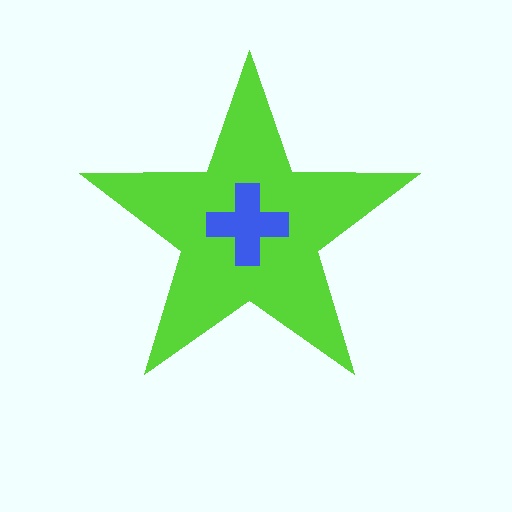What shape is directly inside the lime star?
The blue cross.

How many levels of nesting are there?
2.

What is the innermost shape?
The blue cross.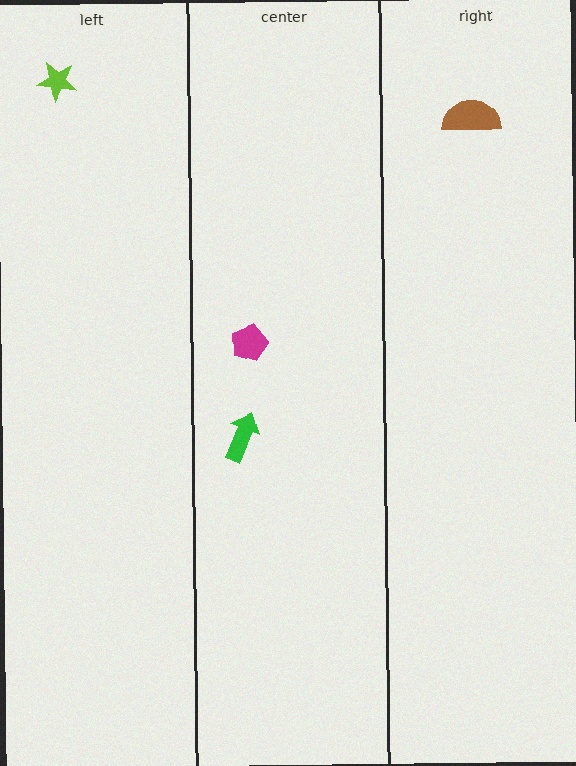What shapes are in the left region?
The lime star.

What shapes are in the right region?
The brown semicircle.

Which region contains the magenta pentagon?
The center region.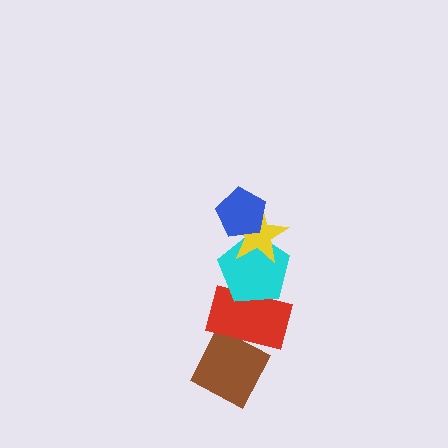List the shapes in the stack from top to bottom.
From top to bottom: the blue pentagon, the yellow star, the cyan pentagon, the red rectangle, the brown diamond.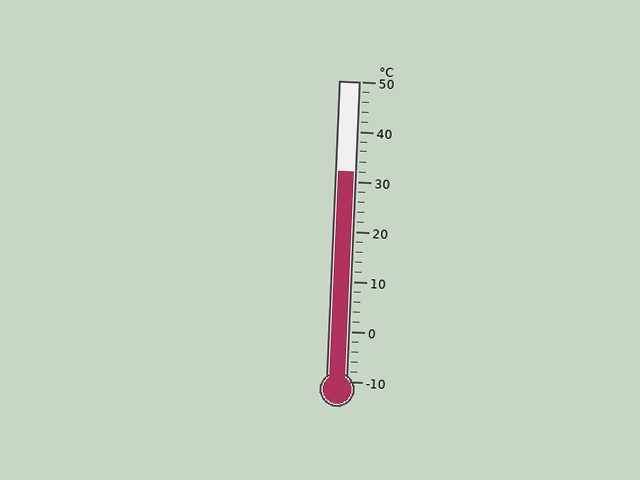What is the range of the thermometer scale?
The thermometer scale ranges from -10°C to 50°C.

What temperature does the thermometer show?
The thermometer shows approximately 32°C.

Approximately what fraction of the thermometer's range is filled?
The thermometer is filled to approximately 70% of its range.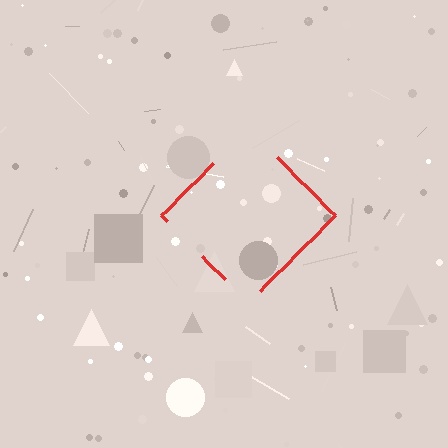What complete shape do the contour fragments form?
The contour fragments form a diamond.